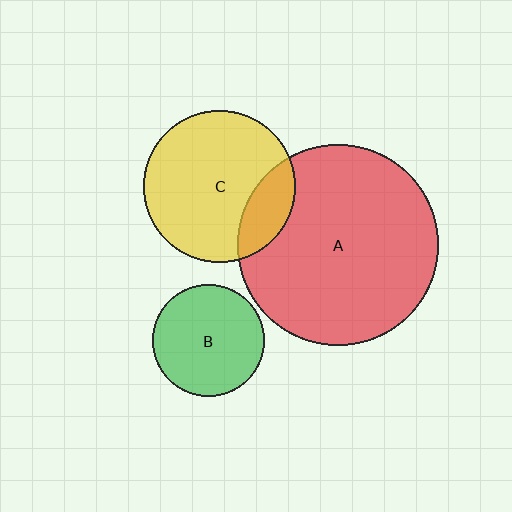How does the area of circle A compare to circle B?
Approximately 3.2 times.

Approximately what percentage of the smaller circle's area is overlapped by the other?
Approximately 20%.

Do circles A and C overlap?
Yes.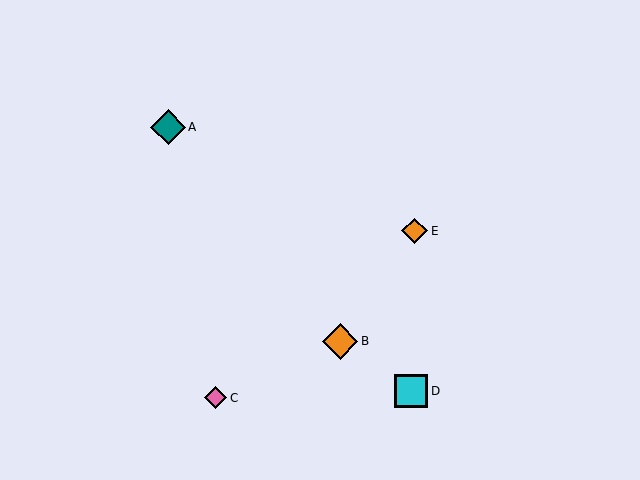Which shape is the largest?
The orange diamond (labeled B) is the largest.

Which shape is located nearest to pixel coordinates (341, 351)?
The orange diamond (labeled B) at (340, 341) is nearest to that location.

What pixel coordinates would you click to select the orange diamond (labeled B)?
Click at (340, 341) to select the orange diamond B.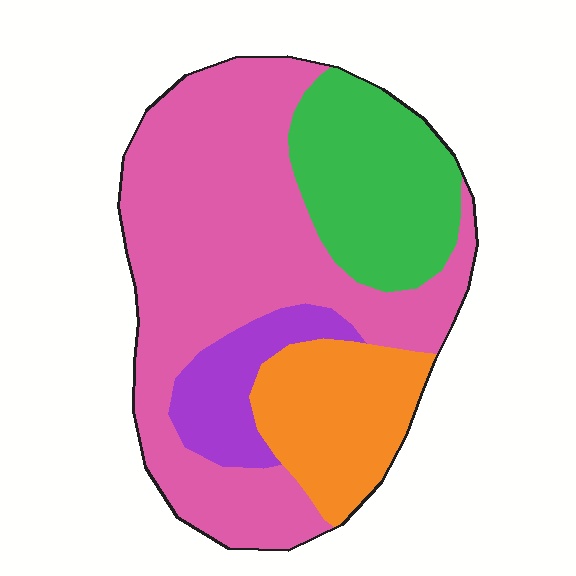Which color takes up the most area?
Pink, at roughly 55%.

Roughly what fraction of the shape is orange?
Orange takes up about one sixth (1/6) of the shape.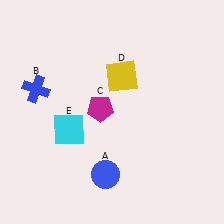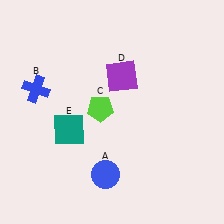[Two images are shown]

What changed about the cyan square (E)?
In Image 1, E is cyan. In Image 2, it changed to teal.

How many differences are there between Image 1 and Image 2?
There are 3 differences between the two images.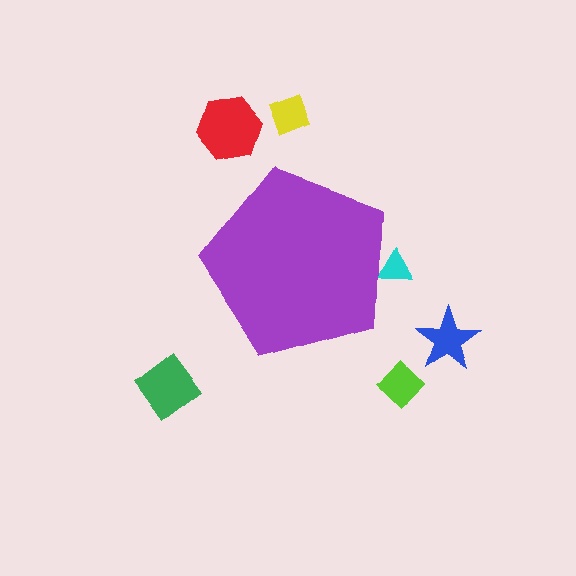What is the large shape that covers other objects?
A purple pentagon.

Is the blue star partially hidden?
No, the blue star is fully visible.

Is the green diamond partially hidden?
No, the green diamond is fully visible.